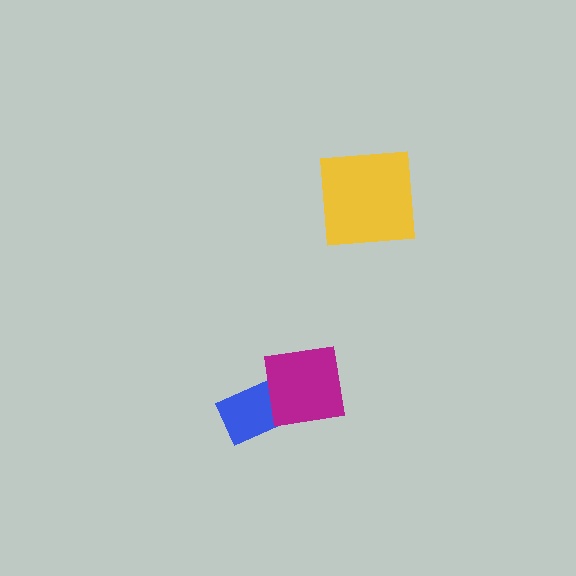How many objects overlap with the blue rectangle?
1 object overlaps with the blue rectangle.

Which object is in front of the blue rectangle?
The magenta square is in front of the blue rectangle.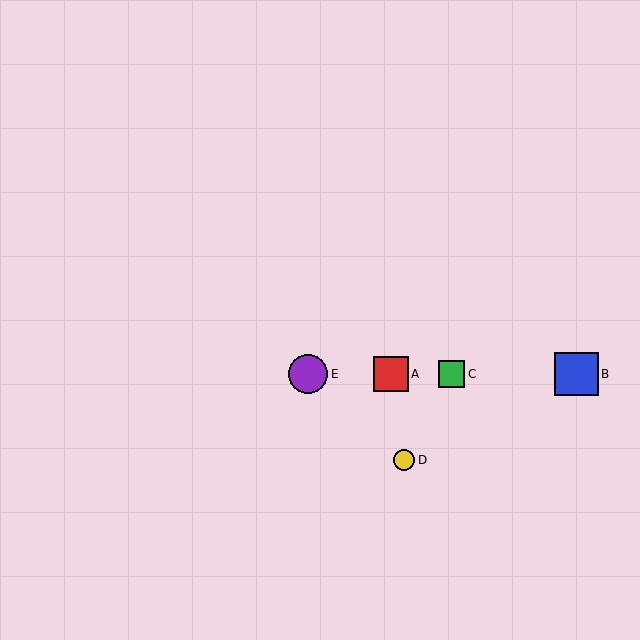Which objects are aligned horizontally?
Objects A, B, C, E are aligned horizontally.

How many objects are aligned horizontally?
4 objects (A, B, C, E) are aligned horizontally.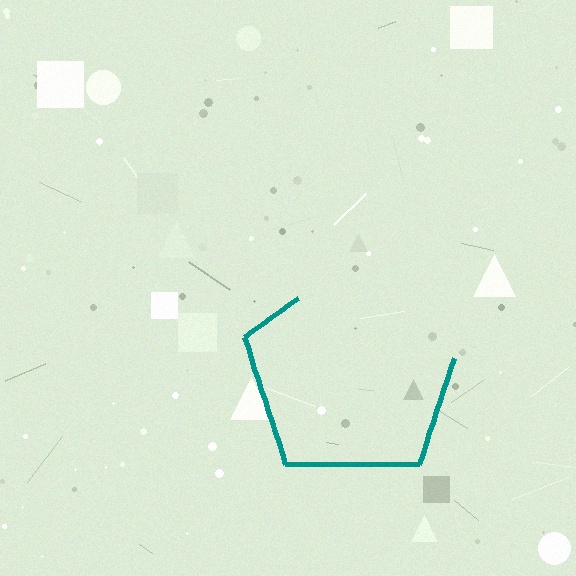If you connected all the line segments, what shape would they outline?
They would outline a pentagon.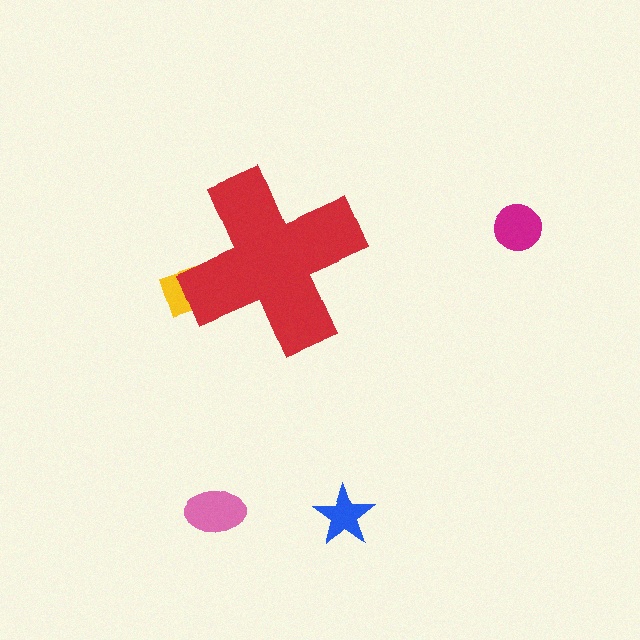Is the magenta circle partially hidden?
No, the magenta circle is fully visible.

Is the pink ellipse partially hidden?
No, the pink ellipse is fully visible.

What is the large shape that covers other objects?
A red cross.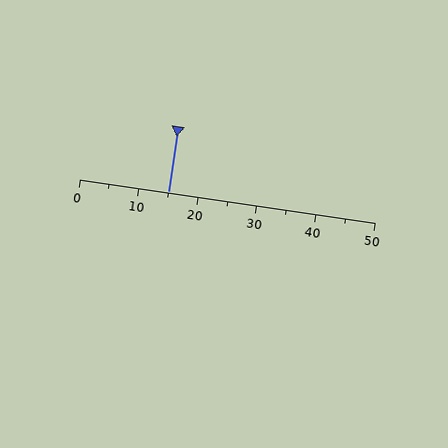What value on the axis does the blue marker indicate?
The marker indicates approximately 15.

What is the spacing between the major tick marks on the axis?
The major ticks are spaced 10 apart.